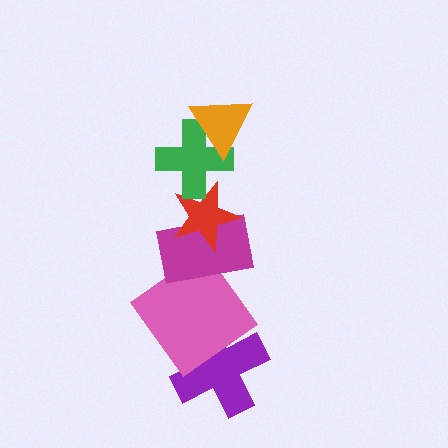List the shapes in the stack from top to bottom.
From top to bottom: the orange triangle, the green cross, the red star, the magenta rectangle, the pink diamond, the purple cross.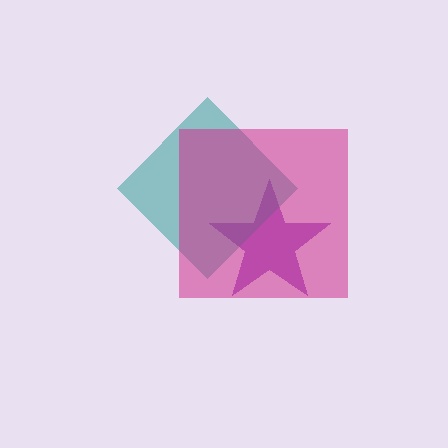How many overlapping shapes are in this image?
There are 3 overlapping shapes in the image.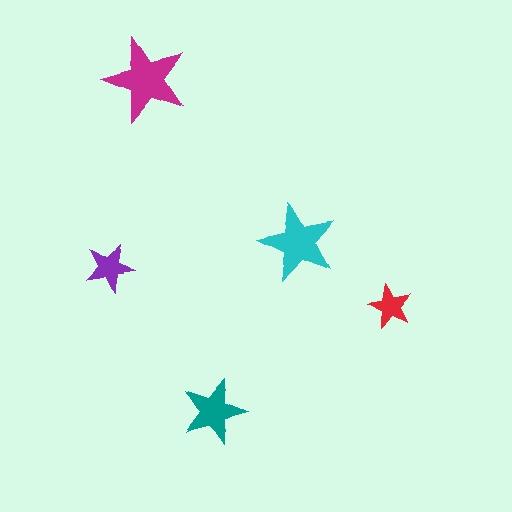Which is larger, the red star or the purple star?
The purple one.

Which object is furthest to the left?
The purple star is leftmost.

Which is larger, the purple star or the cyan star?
The cyan one.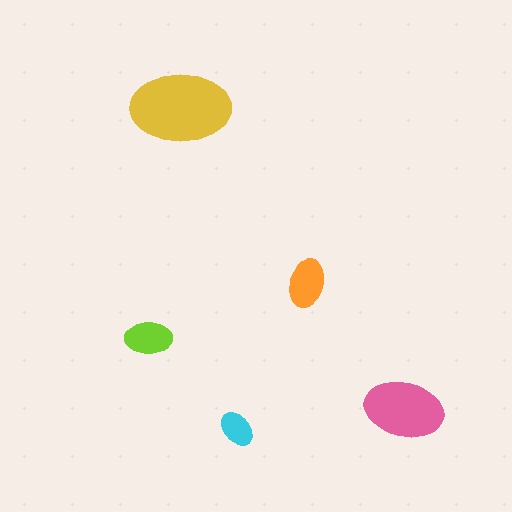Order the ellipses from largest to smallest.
the yellow one, the pink one, the orange one, the lime one, the cyan one.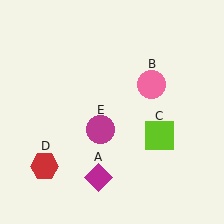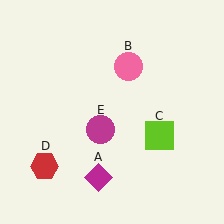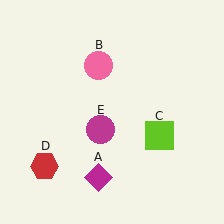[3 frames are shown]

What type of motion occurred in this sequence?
The pink circle (object B) rotated counterclockwise around the center of the scene.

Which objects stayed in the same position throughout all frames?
Magenta diamond (object A) and lime square (object C) and red hexagon (object D) and magenta circle (object E) remained stationary.